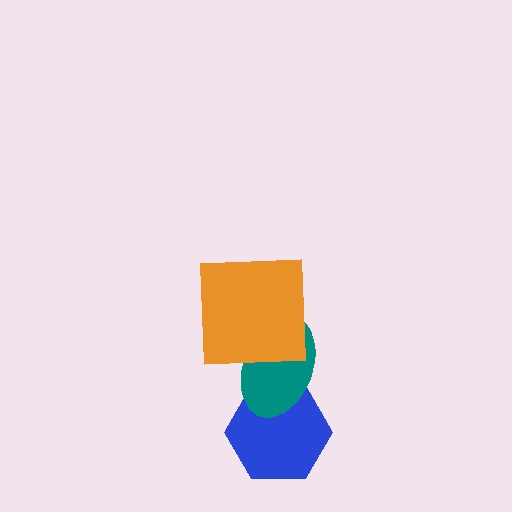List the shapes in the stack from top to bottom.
From top to bottom: the orange square, the teal ellipse, the blue hexagon.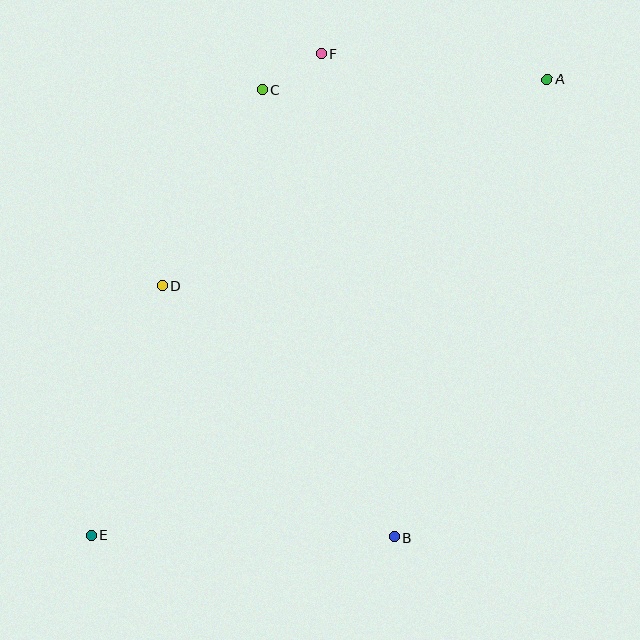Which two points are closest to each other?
Points C and F are closest to each other.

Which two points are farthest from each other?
Points A and E are farthest from each other.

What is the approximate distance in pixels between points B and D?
The distance between B and D is approximately 342 pixels.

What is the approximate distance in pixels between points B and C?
The distance between B and C is approximately 466 pixels.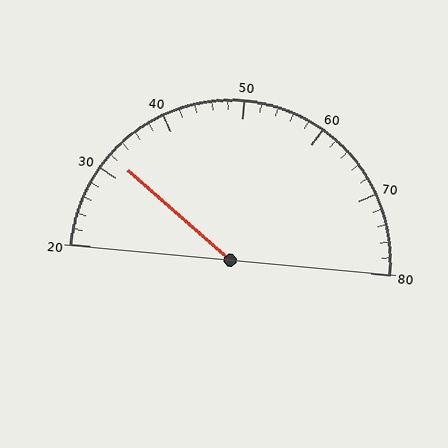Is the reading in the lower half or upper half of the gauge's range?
The reading is in the lower half of the range (20 to 80).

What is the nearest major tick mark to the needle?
The nearest major tick mark is 30.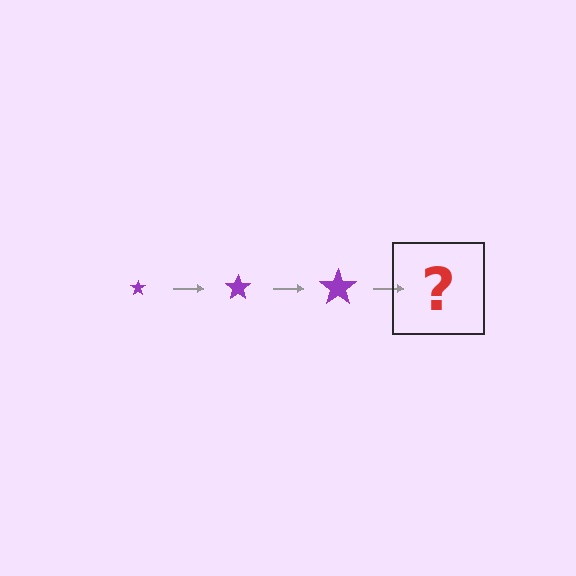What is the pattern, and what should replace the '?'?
The pattern is that the star gets progressively larger each step. The '?' should be a purple star, larger than the previous one.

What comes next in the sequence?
The next element should be a purple star, larger than the previous one.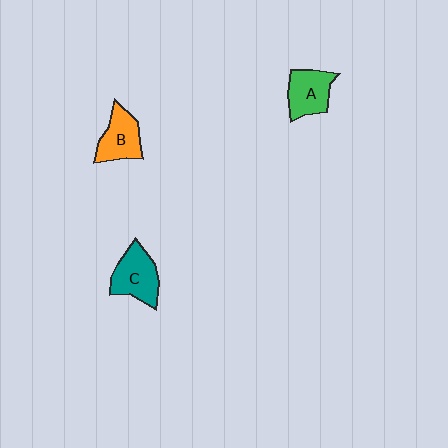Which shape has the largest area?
Shape C (teal).